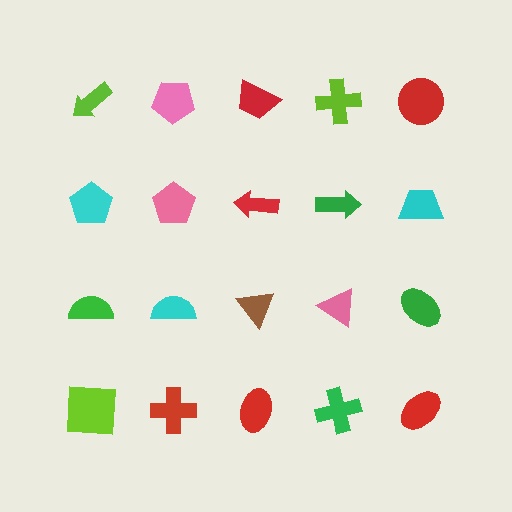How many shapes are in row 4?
5 shapes.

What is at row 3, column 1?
A green semicircle.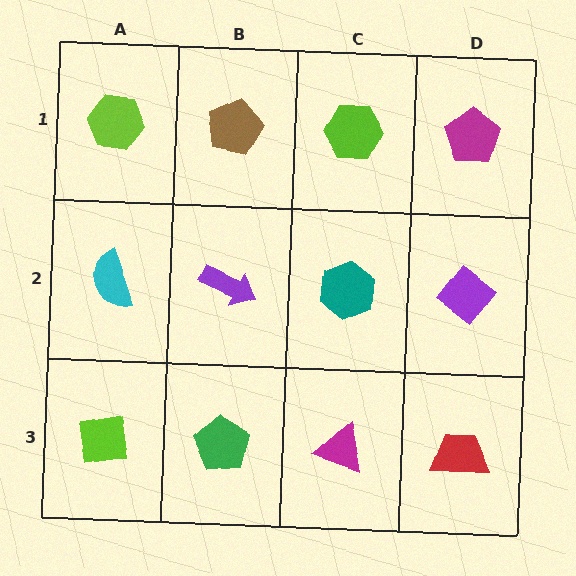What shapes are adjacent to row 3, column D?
A purple diamond (row 2, column D), a magenta triangle (row 3, column C).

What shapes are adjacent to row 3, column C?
A teal hexagon (row 2, column C), a green pentagon (row 3, column B), a red trapezoid (row 3, column D).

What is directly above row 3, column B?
A purple arrow.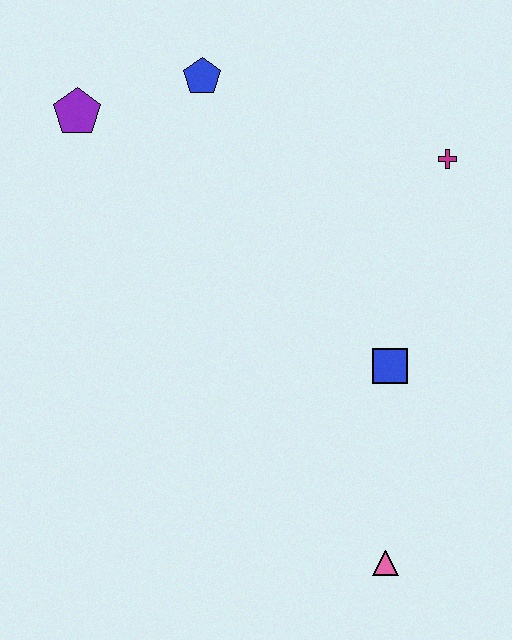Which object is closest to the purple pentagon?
The blue pentagon is closest to the purple pentagon.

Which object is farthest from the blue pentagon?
The pink triangle is farthest from the blue pentagon.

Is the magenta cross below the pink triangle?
No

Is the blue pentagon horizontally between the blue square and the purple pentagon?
Yes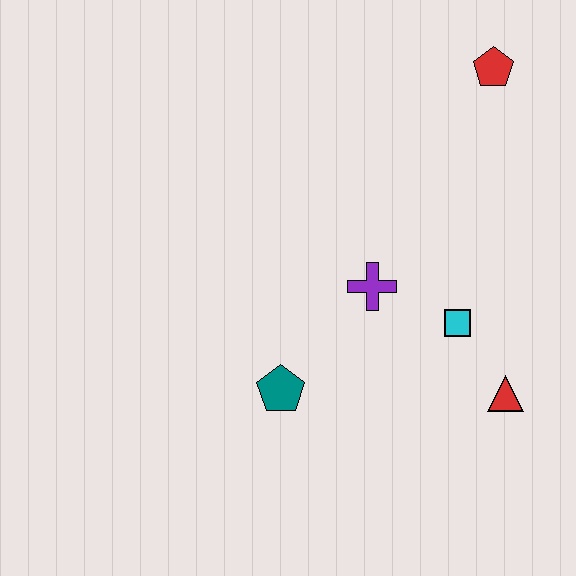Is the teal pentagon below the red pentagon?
Yes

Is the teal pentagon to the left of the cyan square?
Yes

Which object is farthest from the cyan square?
The red pentagon is farthest from the cyan square.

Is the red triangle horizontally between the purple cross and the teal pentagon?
No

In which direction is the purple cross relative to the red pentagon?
The purple cross is below the red pentagon.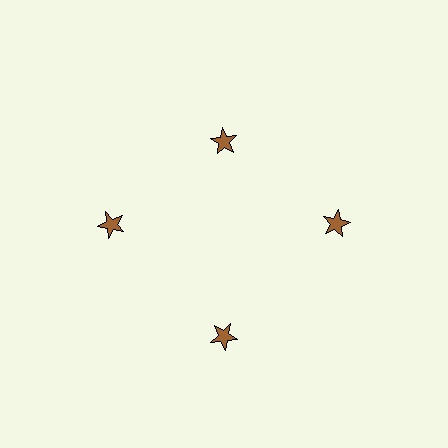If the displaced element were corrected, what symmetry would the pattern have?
It would have 4-fold rotational symmetry — the pattern would map onto itself every 90 degrees.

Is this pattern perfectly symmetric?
No. The 4 brown stars are arranged in a ring, but one element near the 12 o'clock position is pulled inward toward the center, breaking the 4-fold rotational symmetry.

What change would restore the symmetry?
The symmetry would be restored by moving it outward, back onto the ring so that all 4 stars sit at equal angles and equal distance from the center.